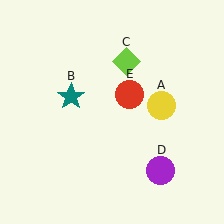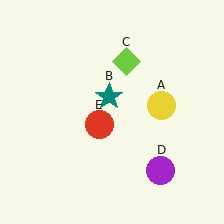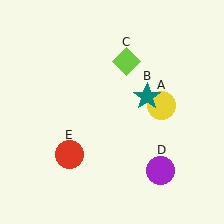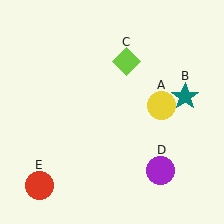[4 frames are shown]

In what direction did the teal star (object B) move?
The teal star (object B) moved right.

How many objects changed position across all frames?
2 objects changed position: teal star (object B), red circle (object E).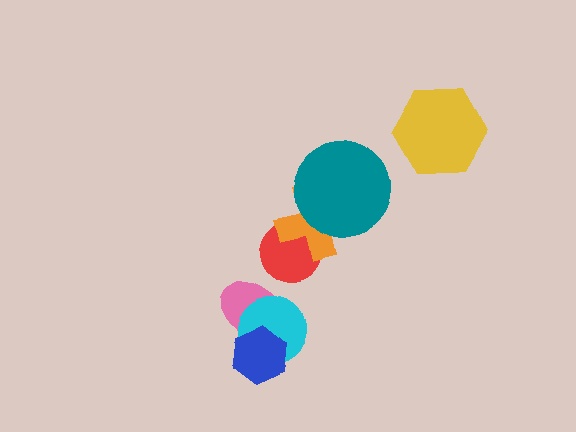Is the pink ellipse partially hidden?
Yes, it is partially covered by another shape.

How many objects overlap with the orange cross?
2 objects overlap with the orange cross.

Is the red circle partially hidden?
Yes, it is partially covered by another shape.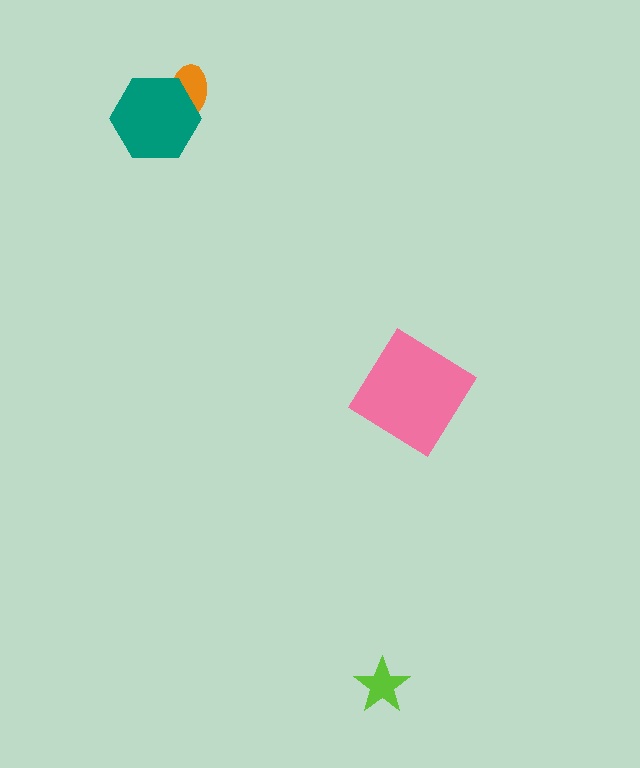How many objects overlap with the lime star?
0 objects overlap with the lime star.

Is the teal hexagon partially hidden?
No, no other shape covers it.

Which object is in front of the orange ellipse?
The teal hexagon is in front of the orange ellipse.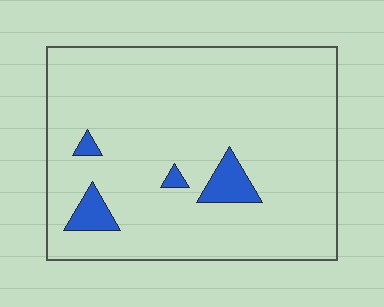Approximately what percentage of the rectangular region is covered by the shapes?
Approximately 5%.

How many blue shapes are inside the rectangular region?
4.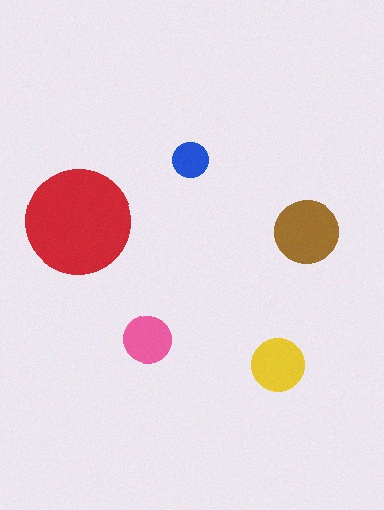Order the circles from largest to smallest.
the red one, the brown one, the yellow one, the pink one, the blue one.